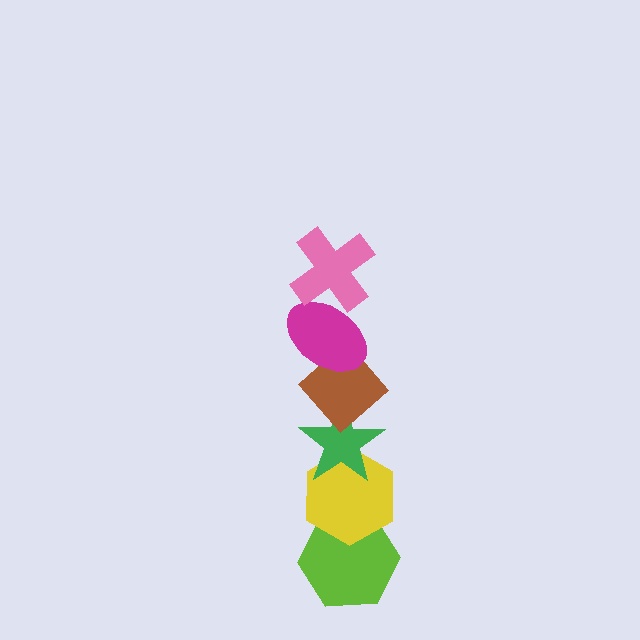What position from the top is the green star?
The green star is 4th from the top.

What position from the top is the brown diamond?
The brown diamond is 3rd from the top.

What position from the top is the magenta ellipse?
The magenta ellipse is 2nd from the top.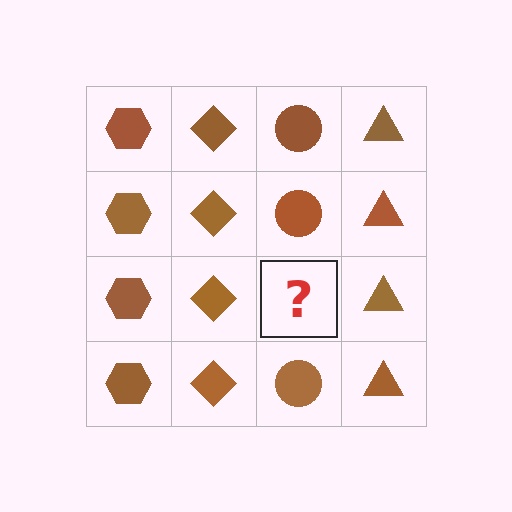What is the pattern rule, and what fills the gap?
The rule is that each column has a consistent shape. The gap should be filled with a brown circle.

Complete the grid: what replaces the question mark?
The question mark should be replaced with a brown circle.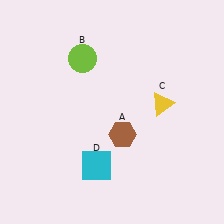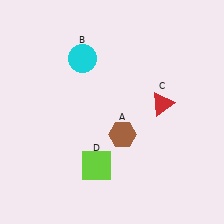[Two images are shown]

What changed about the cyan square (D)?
In Image 1, D is cyan. In Image 2, it changed to lime.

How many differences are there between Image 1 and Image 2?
There are 3 differences between the two images.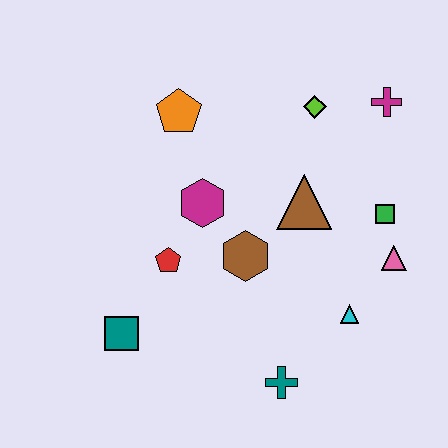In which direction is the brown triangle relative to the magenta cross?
The brown triangle is below the magenta cross.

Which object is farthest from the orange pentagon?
The teal cross is farthest from the orange pentagon.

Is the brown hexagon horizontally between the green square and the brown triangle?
No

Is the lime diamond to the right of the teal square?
Yes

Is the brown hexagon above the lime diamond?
No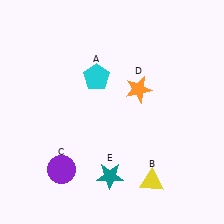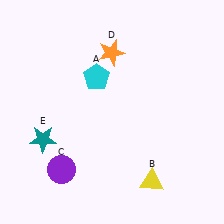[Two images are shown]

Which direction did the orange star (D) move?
The orange star (D) moved up.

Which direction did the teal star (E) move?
The teal star (E) moved left.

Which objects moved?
The objects that moved are: the orange star (D), the teal star (E).